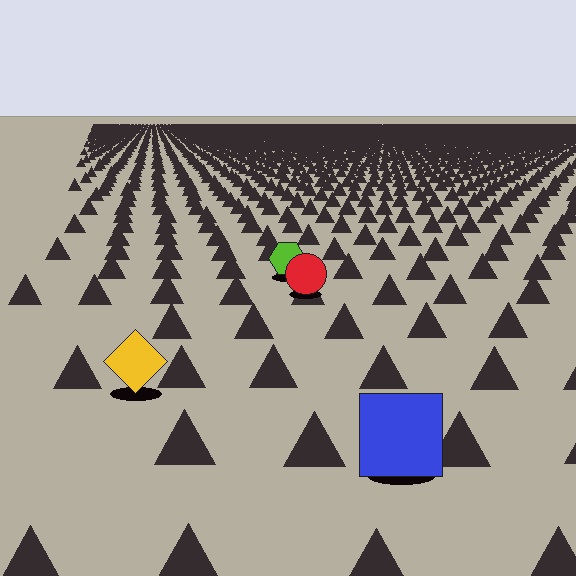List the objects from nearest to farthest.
From nearest to farthest: the blue square, the yellow diamond, the red circle, the lime hexagon.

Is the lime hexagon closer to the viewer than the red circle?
No. The red circle is closer — you can tell from the texture gradient: the ground texture is coarser near it.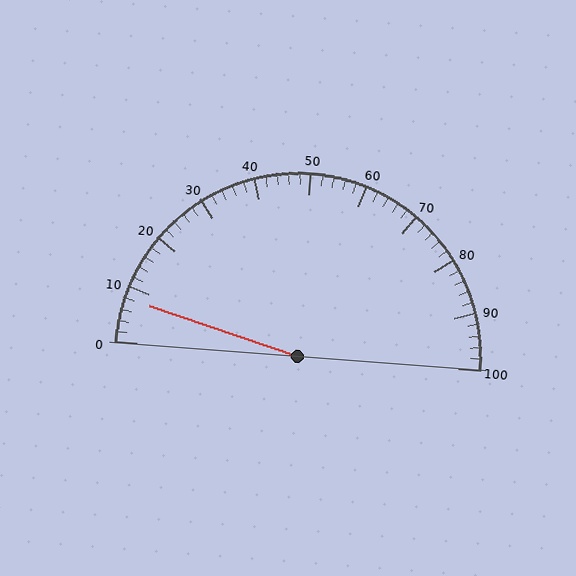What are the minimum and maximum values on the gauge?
The gauge ranges from 0 to 100.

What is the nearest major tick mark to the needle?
The nearest major tick mark is 10.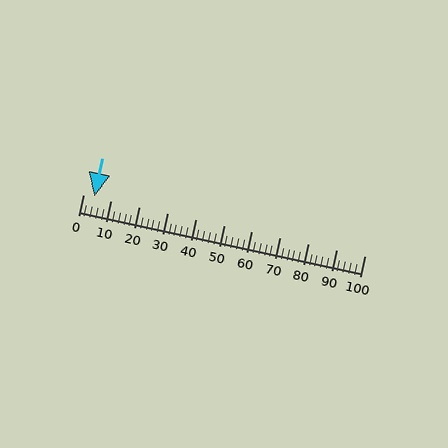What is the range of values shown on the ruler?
The ruler shows values from 0 to 100.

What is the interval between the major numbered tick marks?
The major tick marks are spaced 10 units apart.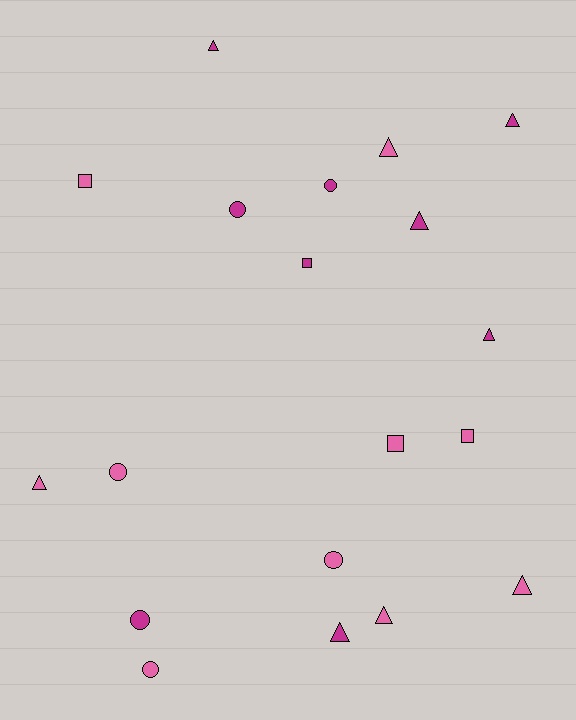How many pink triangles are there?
There are 4 pink triangles.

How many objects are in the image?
There are 19 objects.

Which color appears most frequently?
Pink, with 10 objects.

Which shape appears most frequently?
Triangle, with 9 objects.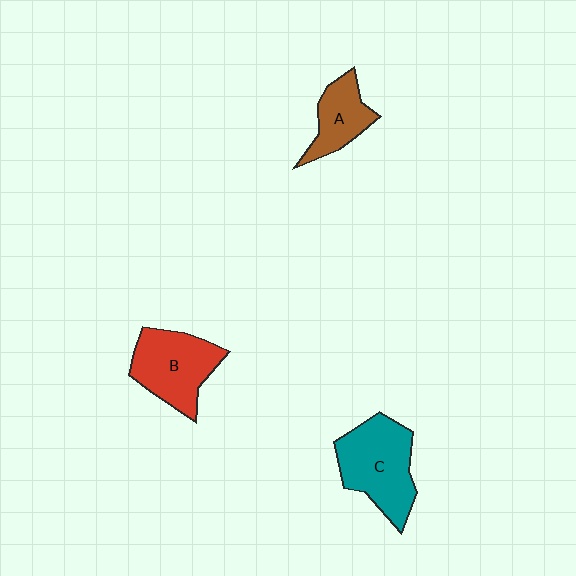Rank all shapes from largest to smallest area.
From largest to smallest: C (teal), B (red), A (brown).